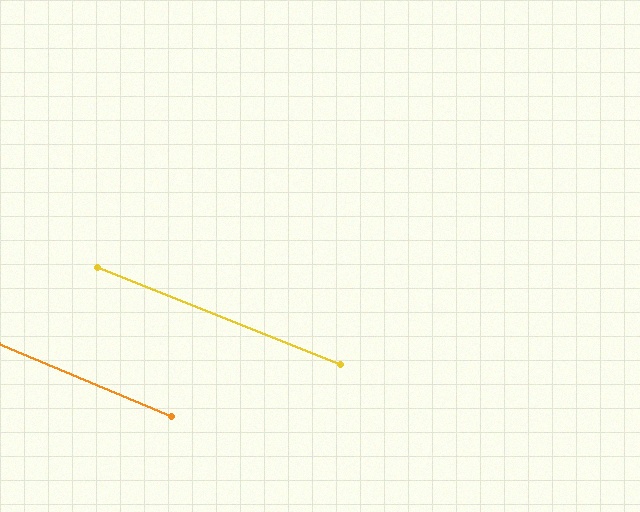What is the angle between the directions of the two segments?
Approximately 1 degree.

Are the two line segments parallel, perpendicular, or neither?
Parallel — their directions differ by only 1.0°.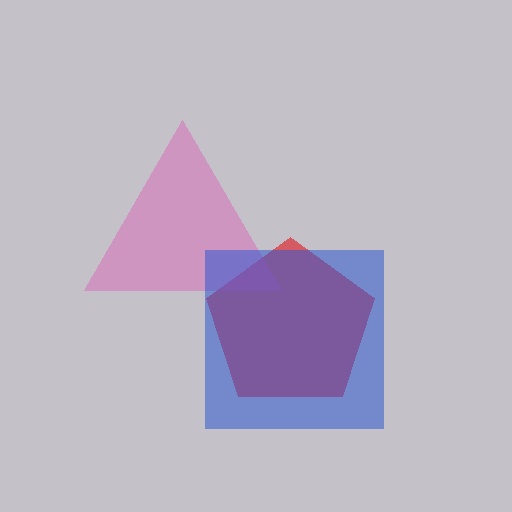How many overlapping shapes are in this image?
There are 3 overlapping shapes in the image.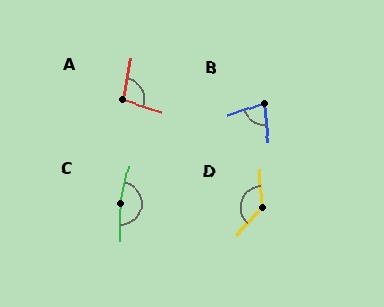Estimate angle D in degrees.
Approximately 135 degrees.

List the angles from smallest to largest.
B (77°), A (96°), D (135°), C (166°).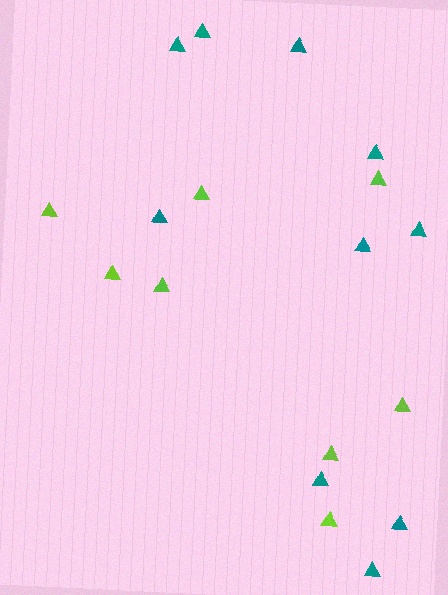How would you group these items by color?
There are 2 groups: one group of teal triangles (10) and one group of lime triangles (8).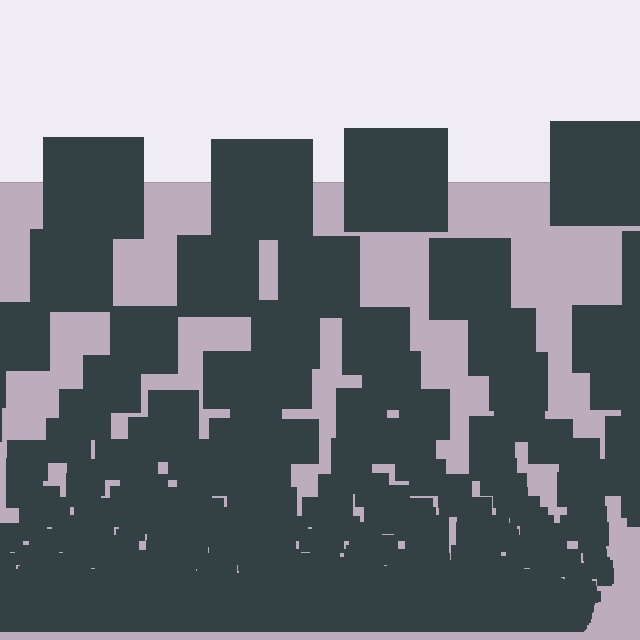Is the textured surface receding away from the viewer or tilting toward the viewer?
The surface appears to tilt toward the viewer. Texture elements get larger and sparser toward the top.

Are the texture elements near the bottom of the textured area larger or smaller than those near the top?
Smaller. The gradient is inverted — elements near the bottom are smaller and denser.